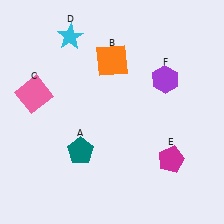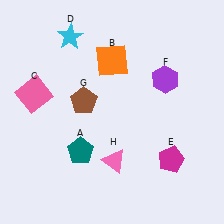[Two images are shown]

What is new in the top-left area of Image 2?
A brown pentagon (G) was added in the top-left area of Image 2.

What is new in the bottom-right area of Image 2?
A pink triangle (H) was added in the bottom-right area of Image 2.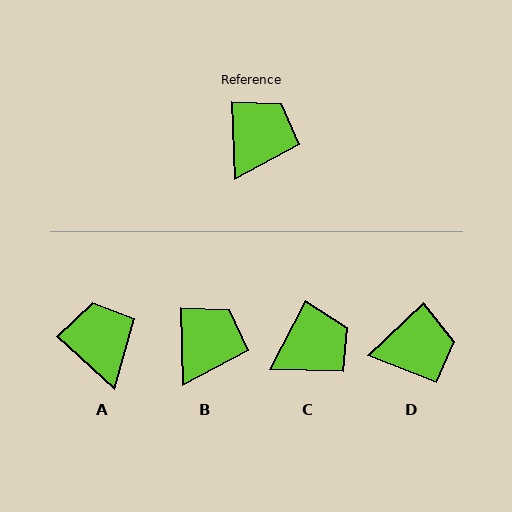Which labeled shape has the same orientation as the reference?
B.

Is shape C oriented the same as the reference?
No, it is off by about 30 degrees.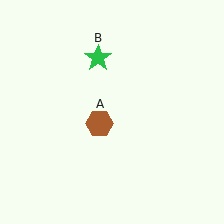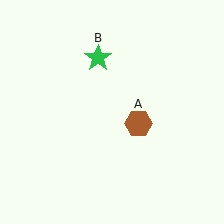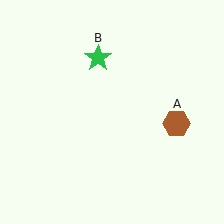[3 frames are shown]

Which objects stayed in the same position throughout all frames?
Green star (object B) remained stationary.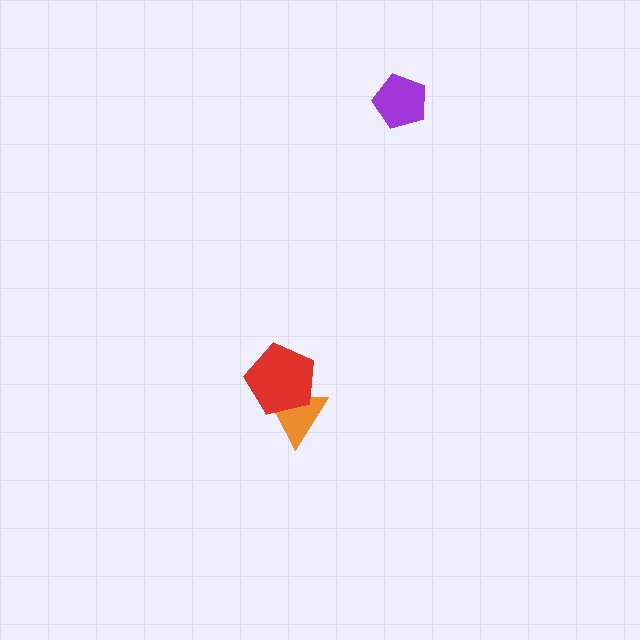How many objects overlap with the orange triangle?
1 object overlaps with the orange triangle.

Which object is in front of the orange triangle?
The red pentagon is in front of the orange triangle.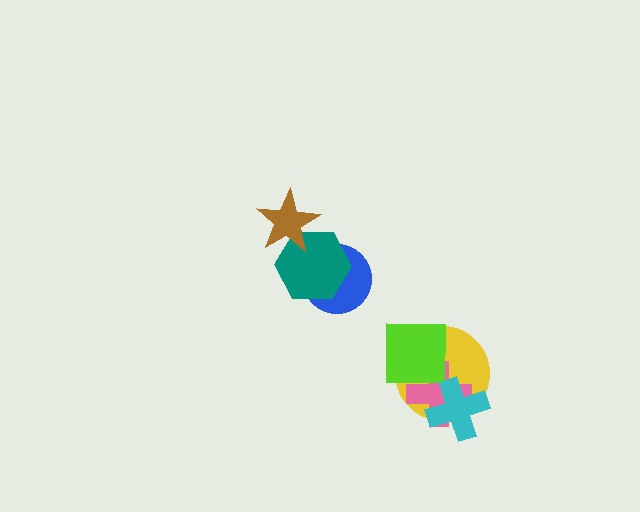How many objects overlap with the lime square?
2 objects overlap with the lime square.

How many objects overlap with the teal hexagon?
2 objects overlap with the teal hexagon.